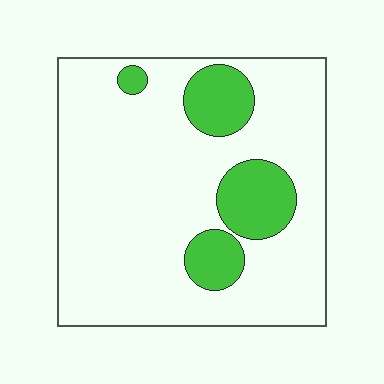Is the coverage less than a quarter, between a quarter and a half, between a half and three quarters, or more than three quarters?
Less than a quarter.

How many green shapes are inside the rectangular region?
4.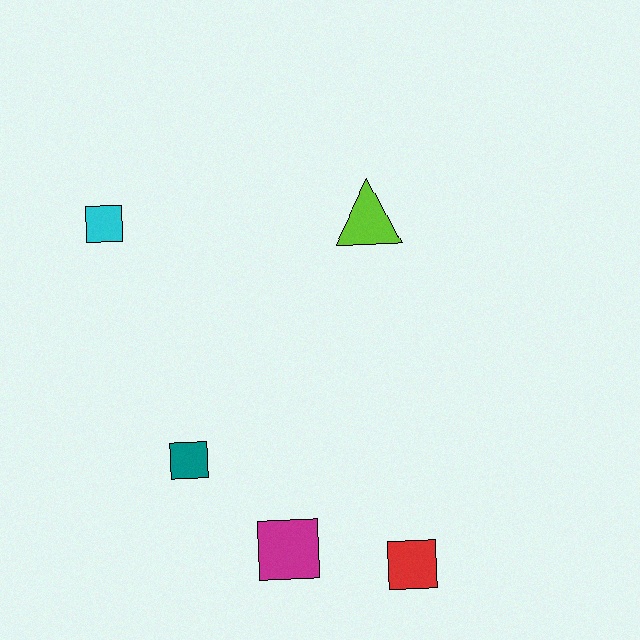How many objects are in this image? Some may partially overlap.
There are 5 objects.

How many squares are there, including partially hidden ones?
There are 4 squares.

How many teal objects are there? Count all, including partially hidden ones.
There is 1 teal object.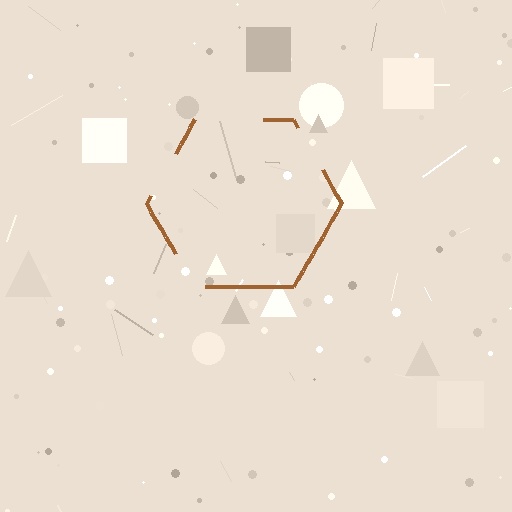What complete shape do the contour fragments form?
The contour fragments form a hexagon.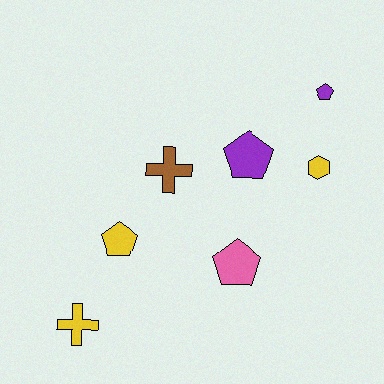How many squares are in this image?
There are no squares.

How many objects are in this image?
There are 7 objects.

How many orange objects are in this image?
There are no orange objects.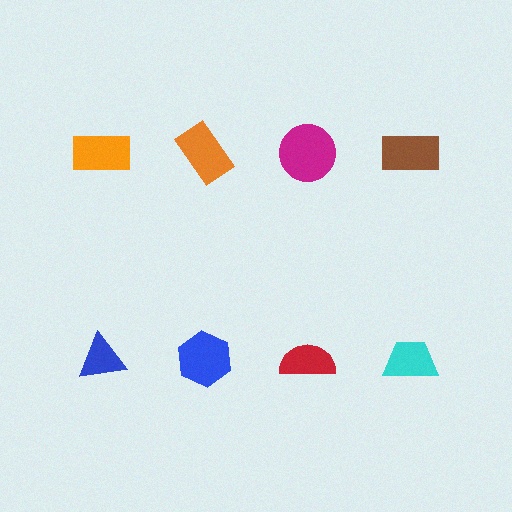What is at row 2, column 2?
A blue hexagon.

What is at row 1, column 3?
A magenta circle.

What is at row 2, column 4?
A cyan trapezoid.